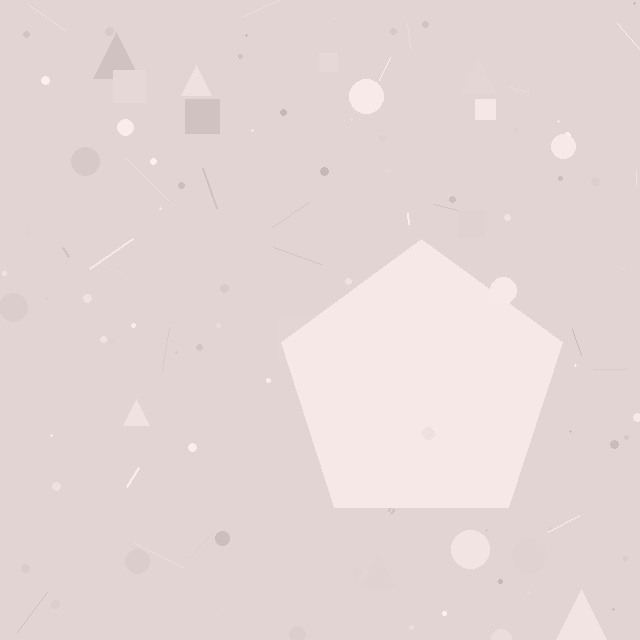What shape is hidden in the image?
A pentagon is hidden in the image.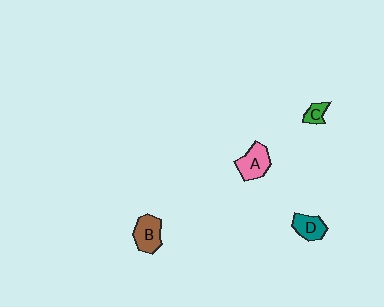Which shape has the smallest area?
Shape C (green).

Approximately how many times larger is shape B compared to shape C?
Approximately 2.1 times.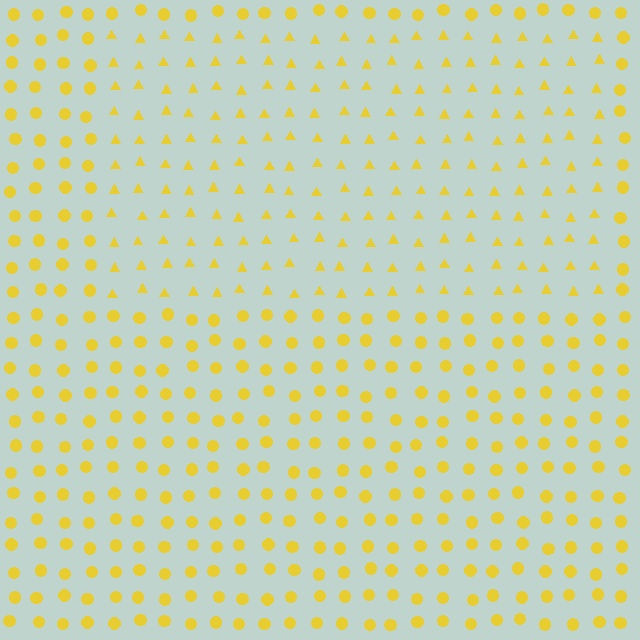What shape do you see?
I see a rectangle.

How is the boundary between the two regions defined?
The boundary is defined by a change in element shape: triangles inside vs. circles outside. All elements share the same color and spacing.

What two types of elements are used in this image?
The image uses triangles inside the rectangle region and circles outside it.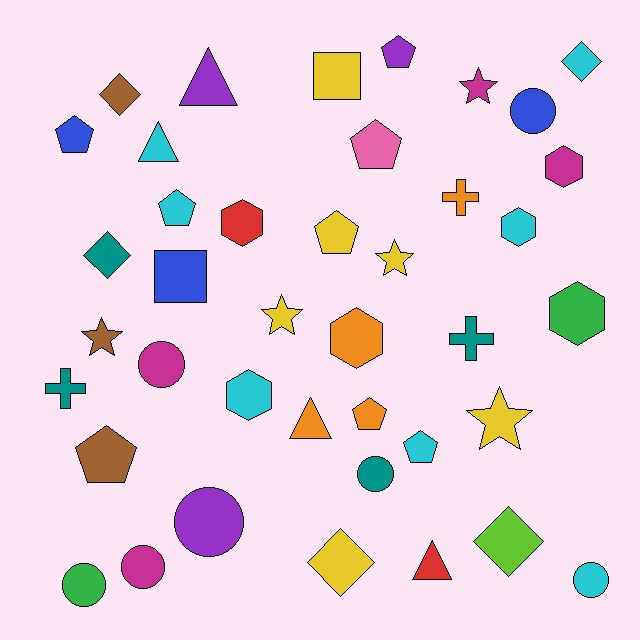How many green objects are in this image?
There are 2 green objects.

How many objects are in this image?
There are 40 objects.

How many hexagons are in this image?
There are 6 hexagons.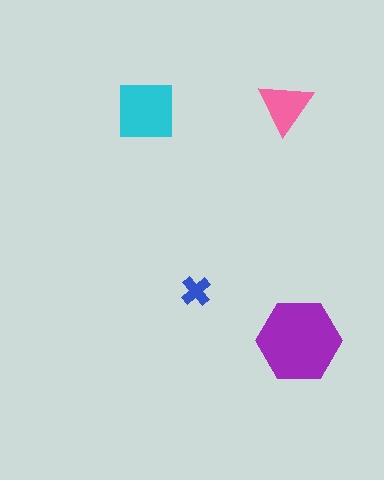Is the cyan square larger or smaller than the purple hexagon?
Smaller.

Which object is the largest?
The purple hexagon.